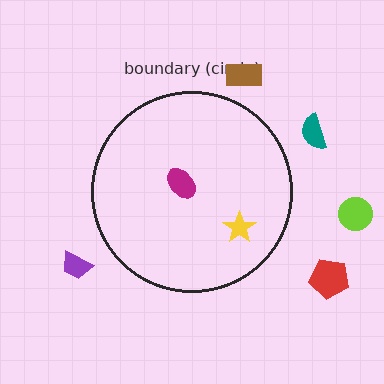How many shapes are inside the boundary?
2 inside, 5 outside.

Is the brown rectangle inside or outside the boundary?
Outside.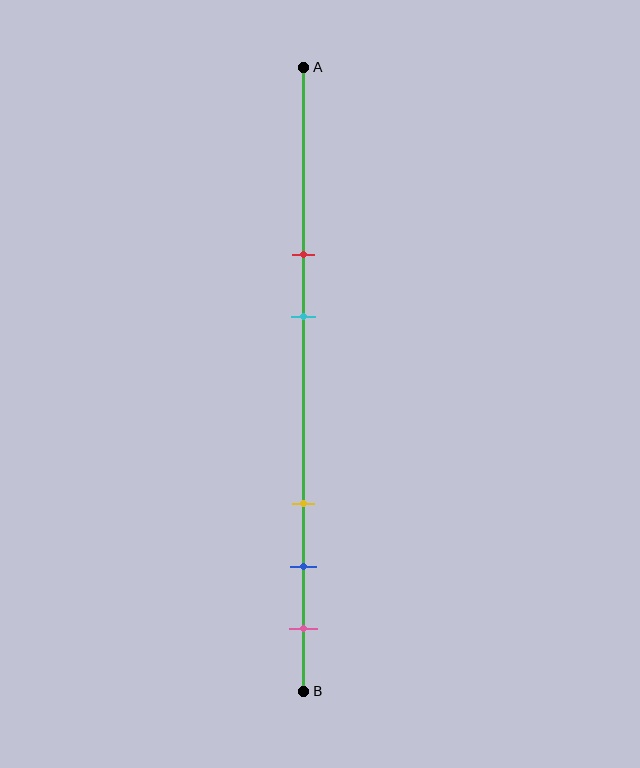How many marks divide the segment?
There are 5 marks dividing the segment.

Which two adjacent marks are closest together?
The blue and pink marks are the closest adjacent pair.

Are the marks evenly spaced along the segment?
No, the marks are not evenly spaced.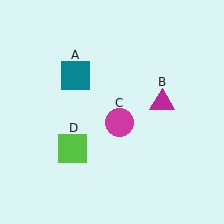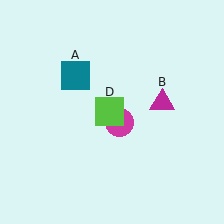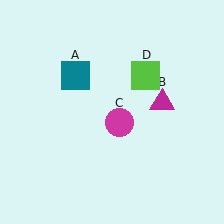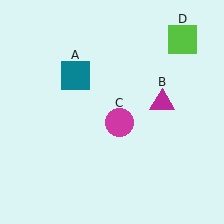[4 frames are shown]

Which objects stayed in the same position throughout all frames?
Teal square (object A) and magenta triangle (object B) and magenta circle (object C) remained stationary.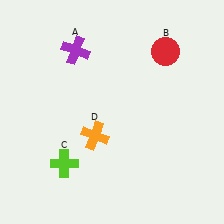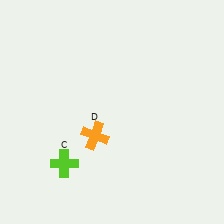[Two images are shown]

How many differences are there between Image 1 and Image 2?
There are 2 differences between the two images.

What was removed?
The purple cross (A), the red circle (B) were removed in Image 2.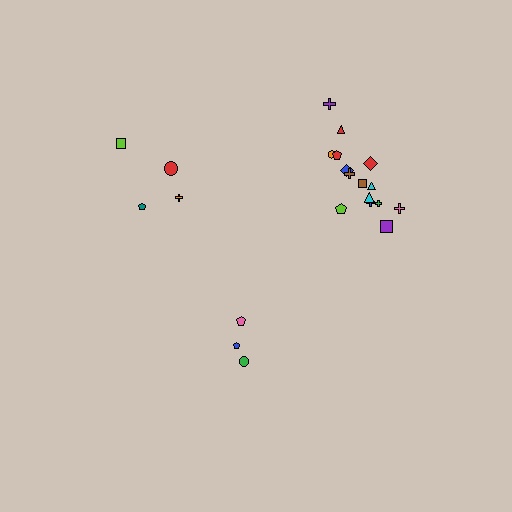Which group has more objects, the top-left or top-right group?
The top-right group.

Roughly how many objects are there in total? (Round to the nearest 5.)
Roughly 20 objects in total.